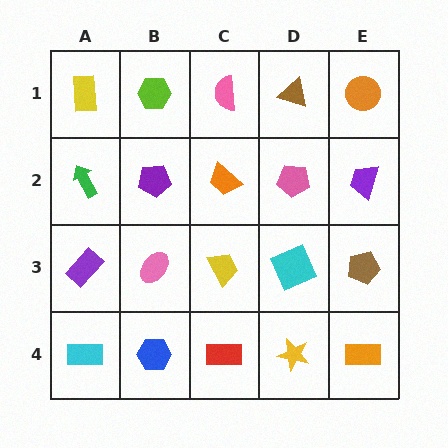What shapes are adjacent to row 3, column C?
An orange trapezoid (row 2, column C), a red rectangle (row 4, column C), a pink ellipse (row 3, column B), a cyan square (row 3, column D).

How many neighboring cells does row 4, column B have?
3.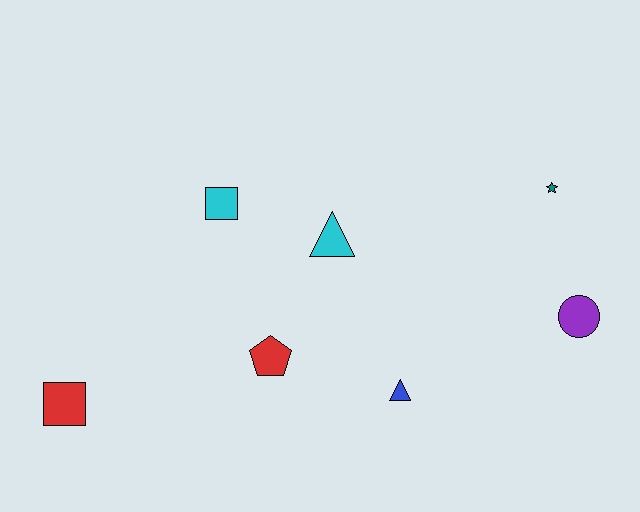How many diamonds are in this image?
There are no diamonds.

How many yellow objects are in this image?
There are no yellow objects.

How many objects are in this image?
There are 7 objects.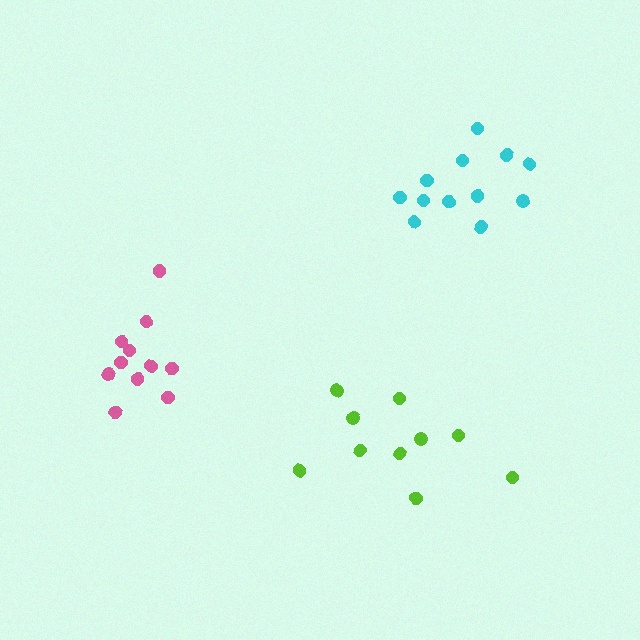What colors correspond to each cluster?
The clusters are colored: lime, cyan, pink.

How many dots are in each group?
Group 1: 10 dots, Group 2: 12 dots, Group 3: 11 dots (33 total).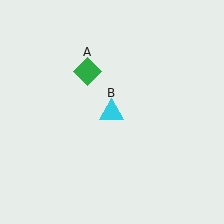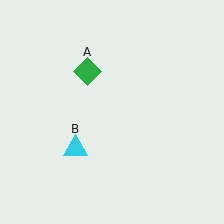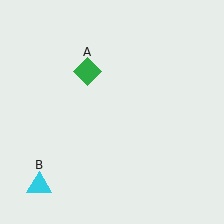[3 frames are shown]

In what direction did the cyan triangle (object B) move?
The cyan triangle (object B) moved down and to the left.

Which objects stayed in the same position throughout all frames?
Green diamond (object A) remained stationary.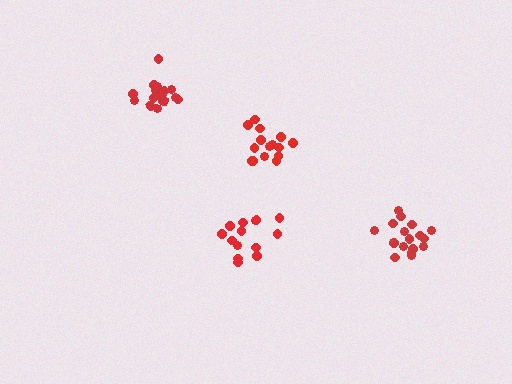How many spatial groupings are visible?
There are 4 spatial groupings.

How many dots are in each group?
Group 1: 18 dots, Group 2: 14 dots, Group 3: 15 dots, Group 4: 18 dots (65 total).